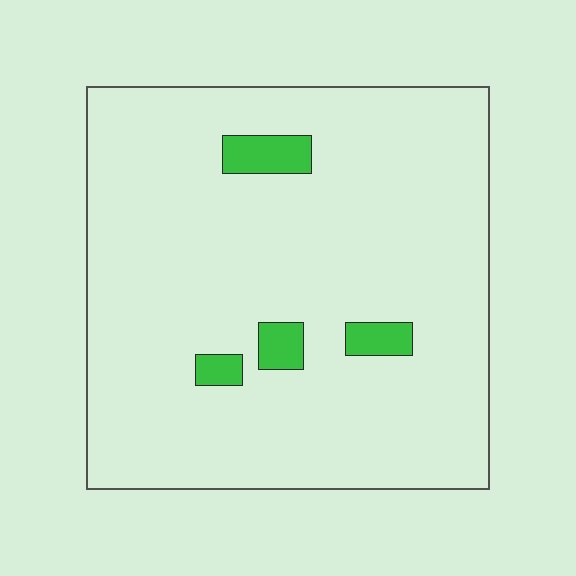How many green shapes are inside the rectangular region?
4.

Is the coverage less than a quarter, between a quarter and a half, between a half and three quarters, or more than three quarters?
Less than a quarter.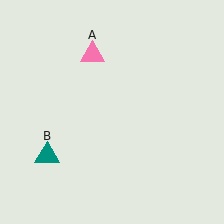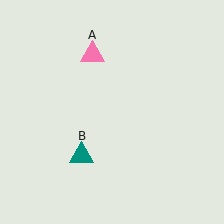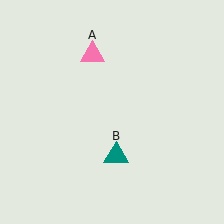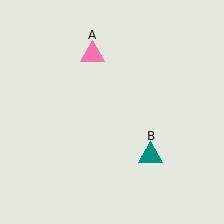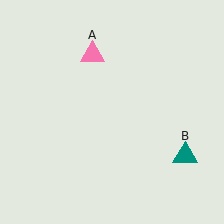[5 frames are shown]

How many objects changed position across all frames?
1 object changed position: teal triangle (object B).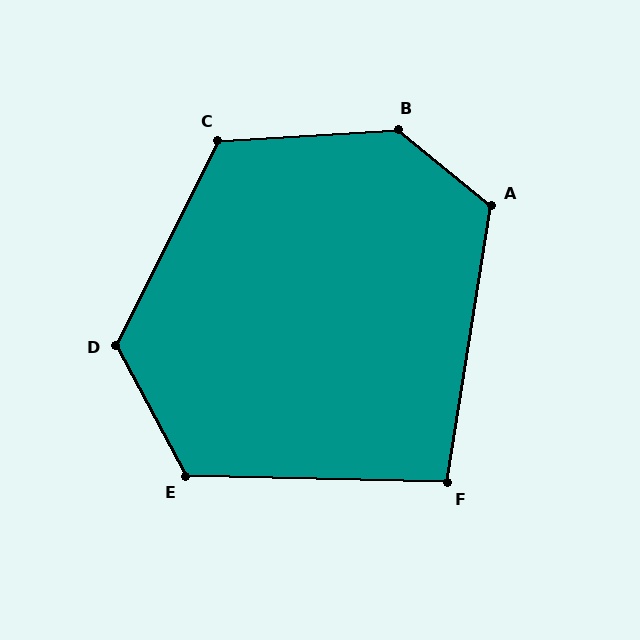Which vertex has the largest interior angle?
B, at approximately 137 degrees.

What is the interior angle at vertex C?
Approximately 120 degrees (obtuse).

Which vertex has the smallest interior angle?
F, at approximately 98 degrees.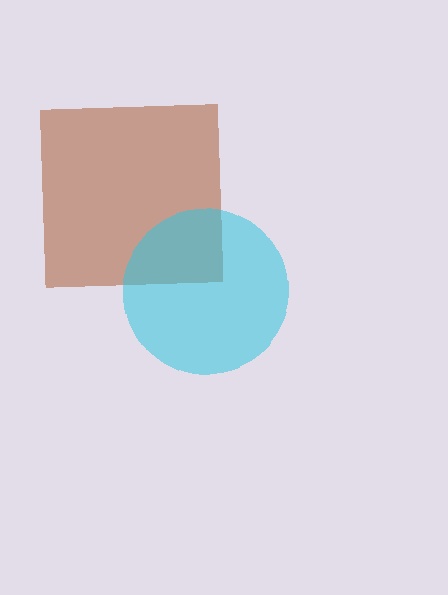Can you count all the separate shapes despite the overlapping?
Yes, there are 2 separate shapes.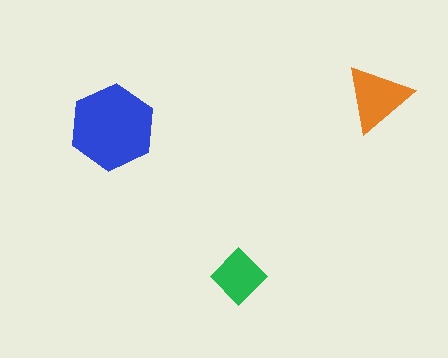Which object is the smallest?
The green diamond.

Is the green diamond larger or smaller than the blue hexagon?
Smaller.